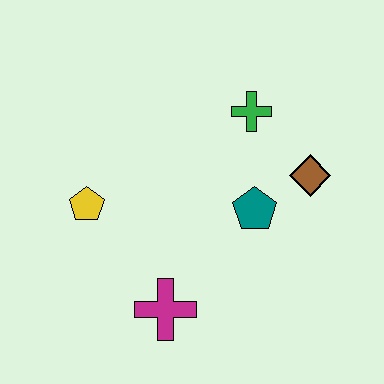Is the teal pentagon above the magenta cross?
Yes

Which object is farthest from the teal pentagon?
The yellow pentagon is farthest from the teal pentagon.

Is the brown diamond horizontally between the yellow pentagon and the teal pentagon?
No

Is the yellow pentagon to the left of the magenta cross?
Yes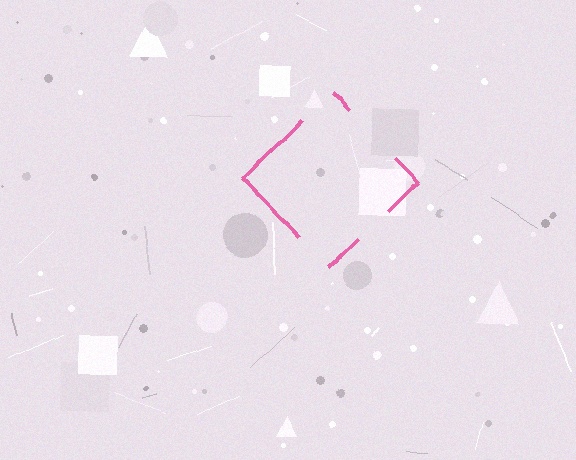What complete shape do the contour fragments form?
The contour fragments form a diamond.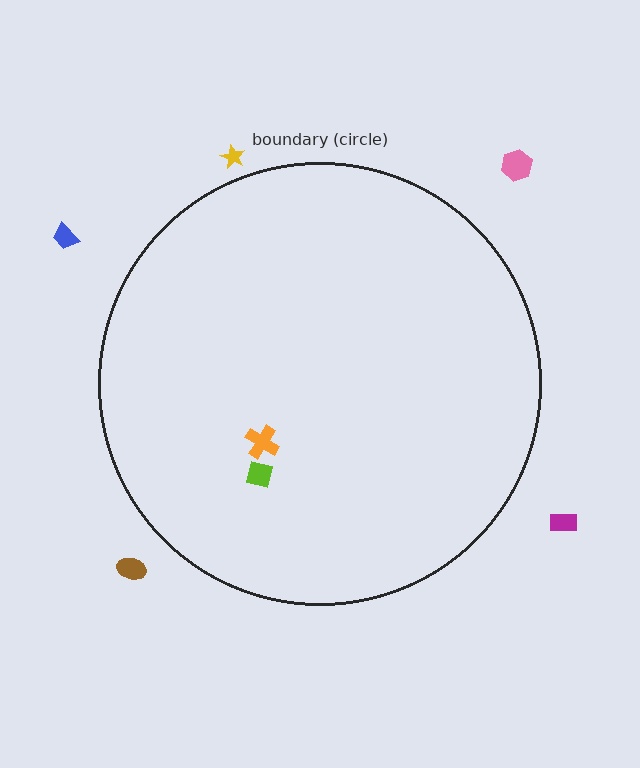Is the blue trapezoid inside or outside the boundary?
Outside.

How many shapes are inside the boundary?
2 inside, 5 outside.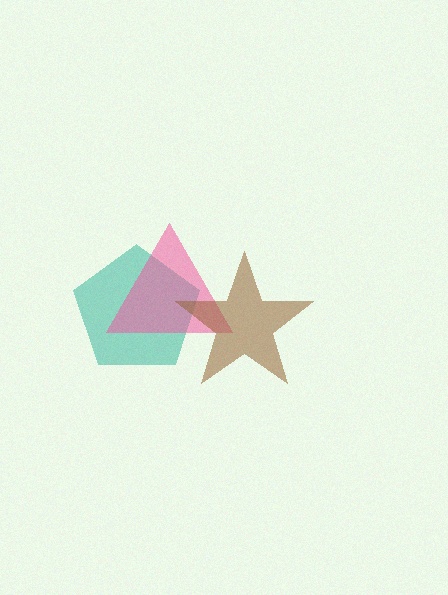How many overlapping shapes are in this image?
There are 3 overlapping shapes in the image.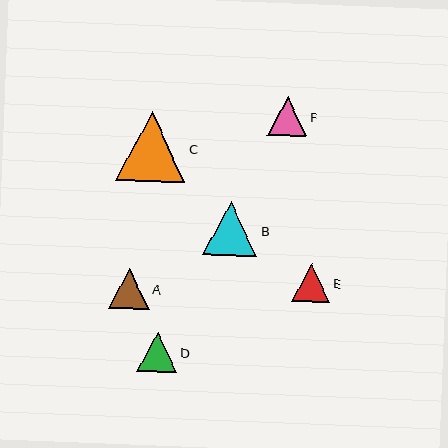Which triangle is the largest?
Triangle C is the largest with a size of approximately 69 pixels.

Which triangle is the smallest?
Triangle E is the smallest with a size of approximately 38 pixels.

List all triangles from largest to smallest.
From largest to smallest: C, B, A, D, F, E.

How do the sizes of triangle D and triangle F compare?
Triangle D and triangle F are approximately the same size.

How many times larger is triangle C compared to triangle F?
Triangle C is approximately 1.8 times the size of triangle F.